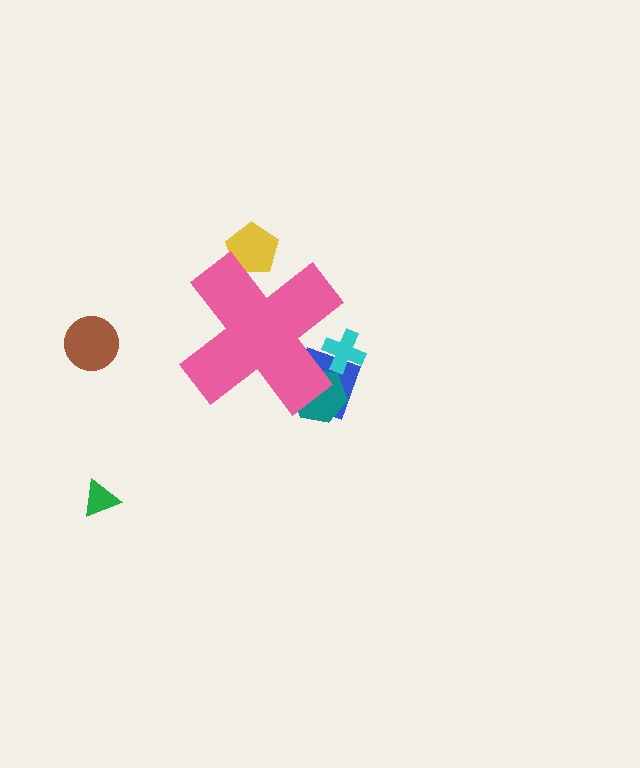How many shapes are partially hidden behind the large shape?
4 shapes are partially hidden.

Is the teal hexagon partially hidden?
Yes, the teal hexagon is partially hidden behind the pink cross.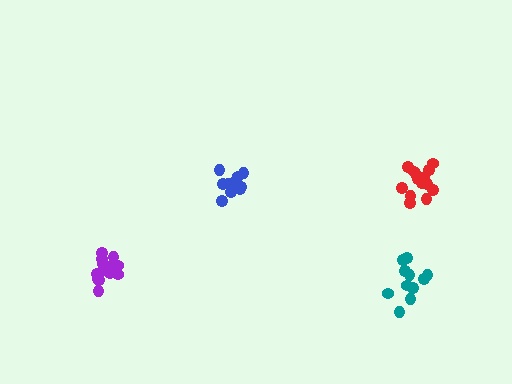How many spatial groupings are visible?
There are 4 spatial groupings.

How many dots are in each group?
Group 1: 15 dots, Group 2: 10 dots, Group 3: 14 dots, Group 4: 11 dots (50 total).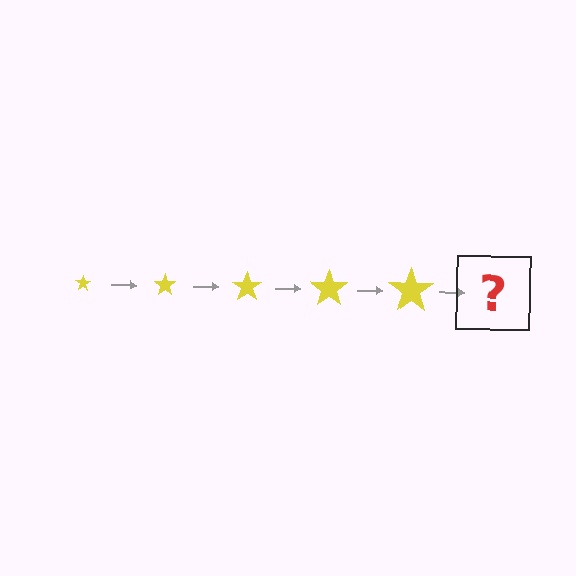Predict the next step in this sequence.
The next step is a yellow star, larger than the previous one.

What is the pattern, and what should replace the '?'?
The pattern is that the star gets progressively larger each step. The '?' should be a yellow star, larger than the previous one.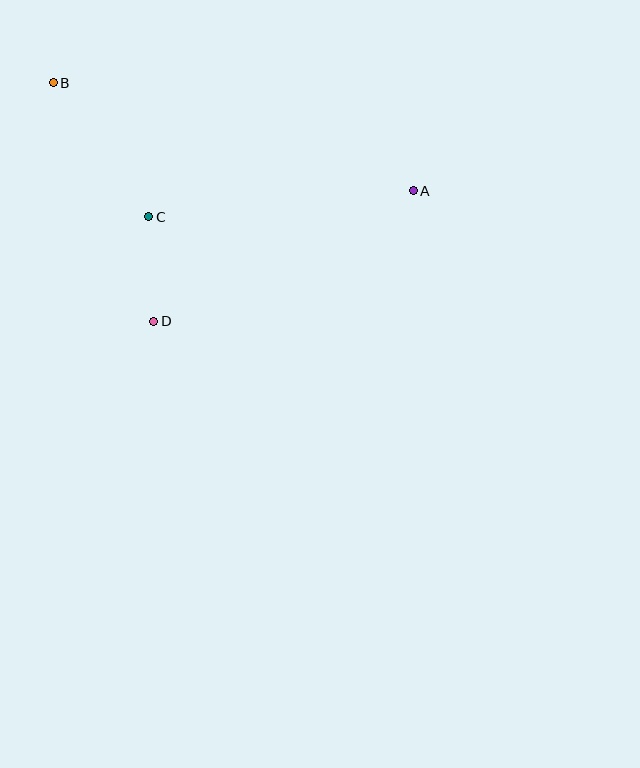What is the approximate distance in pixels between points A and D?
The distance between A and D is approximately 290 pixels.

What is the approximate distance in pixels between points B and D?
The distance between B and D is approximately 259 pixels.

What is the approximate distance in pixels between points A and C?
The distance between A and C is approximately 266 pixels.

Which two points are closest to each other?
Points C and D are closest to each other.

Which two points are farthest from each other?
Points A and B are farthest from each other.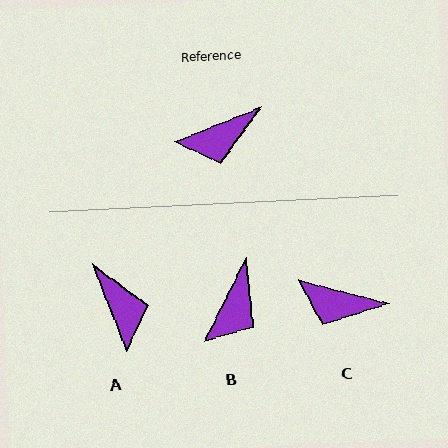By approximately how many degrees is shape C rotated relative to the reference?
Approximately 37 degrees clockwise.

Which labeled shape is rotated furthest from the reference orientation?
A, about 89 degrees away.